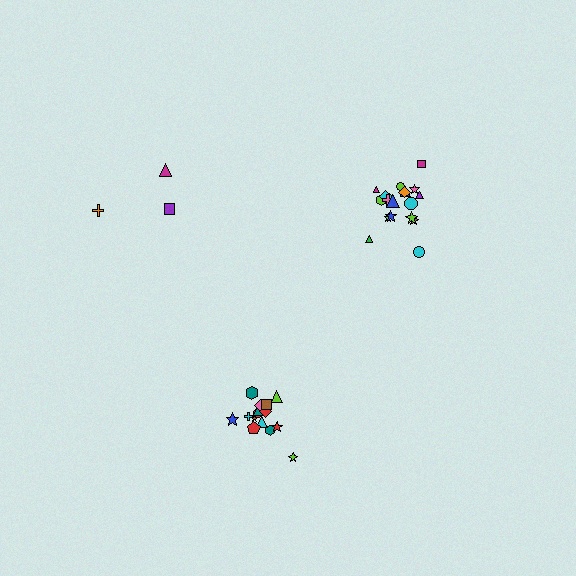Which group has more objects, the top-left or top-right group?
The top-right group.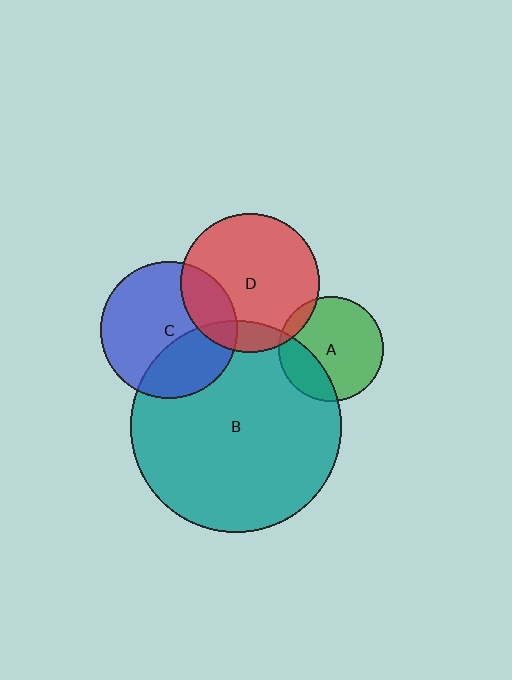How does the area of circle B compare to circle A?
Approximately 4.1 times.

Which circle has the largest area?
Circle B (teal).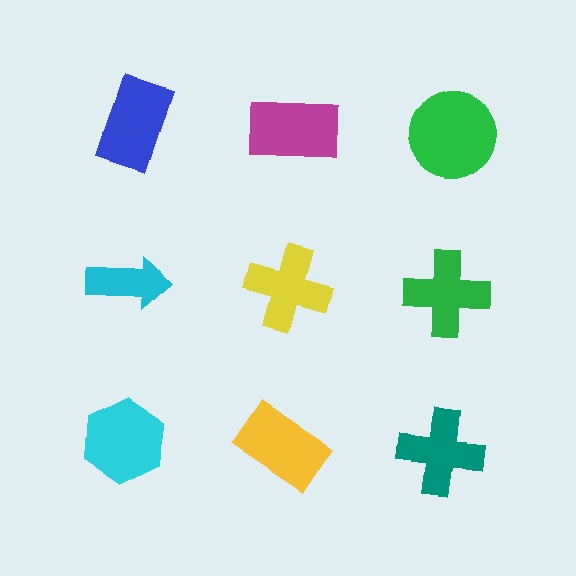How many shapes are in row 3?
3 shapes.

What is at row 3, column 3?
A teal cross.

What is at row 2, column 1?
A cyan arrow.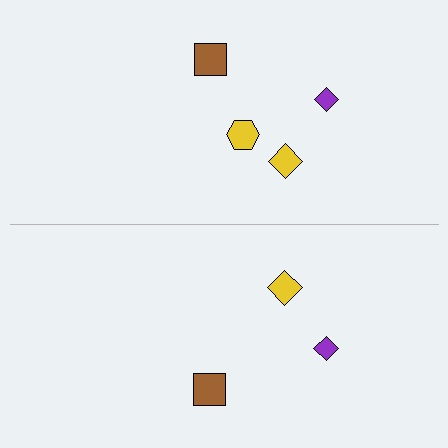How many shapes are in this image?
There are 7 shapes in this image.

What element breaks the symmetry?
A yellow hexagon is missing from the bottom side.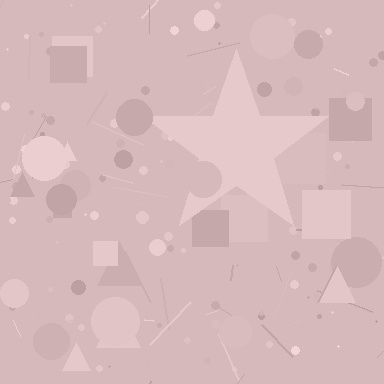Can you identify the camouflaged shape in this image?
The camouflaged shape is a star.